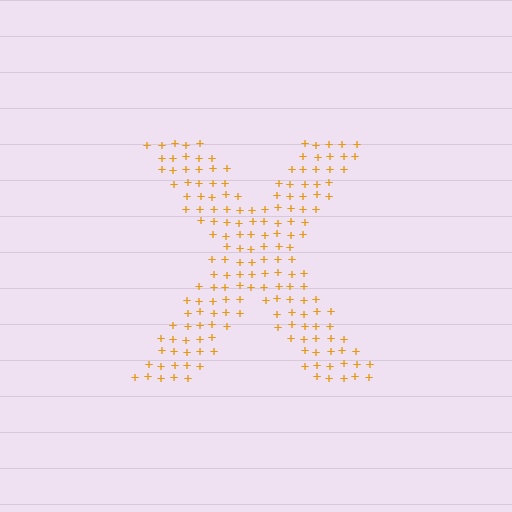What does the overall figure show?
The overall figure shows the letter X.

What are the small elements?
The small elements are plus signs.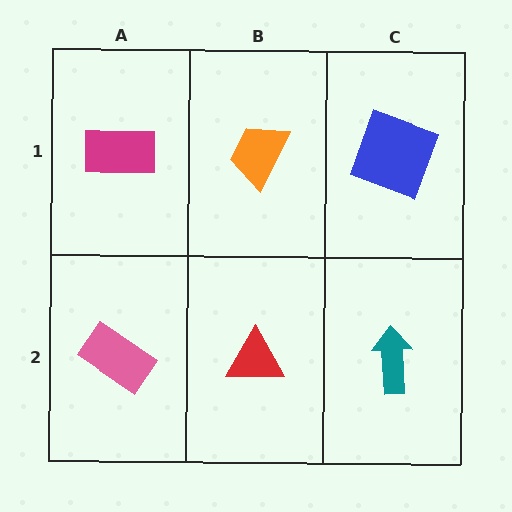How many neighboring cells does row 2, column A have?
2.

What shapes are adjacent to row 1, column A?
A pink rectangle (row 2, column A), an orange trapezoid (row 1, column B).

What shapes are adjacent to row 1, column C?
A teal arrow (row 2, column C), an orange trapezoid (row 1, column B).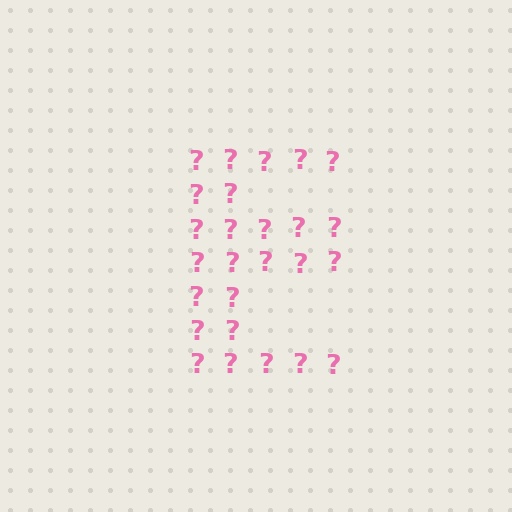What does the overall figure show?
The overall figure shows the letter E.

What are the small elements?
The small elements are question marks.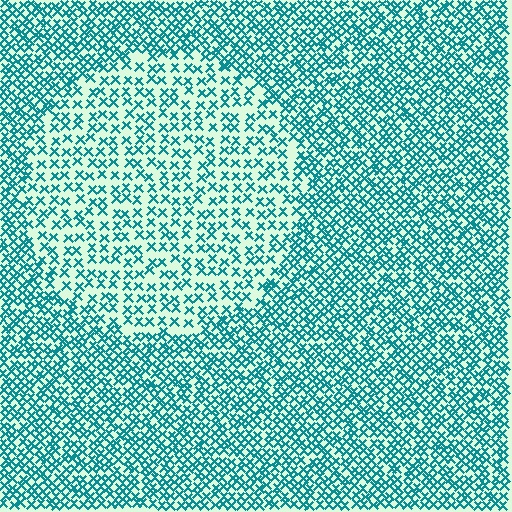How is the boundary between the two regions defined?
The boundary is defined by a change in element density (approximately 1.9x ratio). All elements are the same color, size, and shape.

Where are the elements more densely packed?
The elements are more densely packed outside the circle boundary.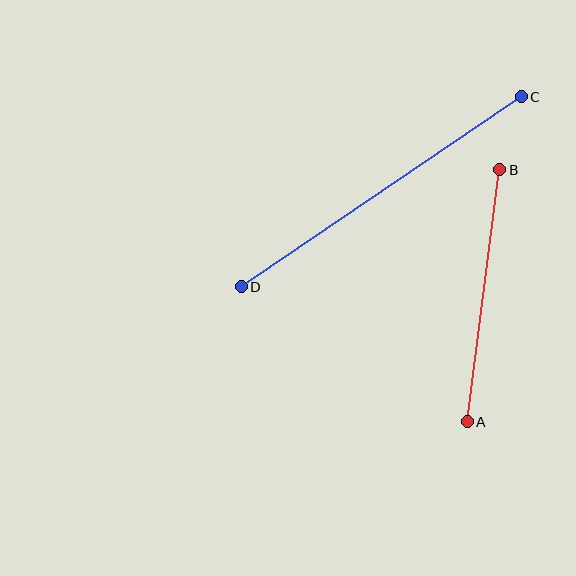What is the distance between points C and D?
The distance is approximately 339 pixels.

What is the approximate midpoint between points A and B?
The midpoint is at approximately (483, 296) pixels.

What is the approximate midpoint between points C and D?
The midpoint is at approximately (381, 192) pixels.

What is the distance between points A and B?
The distance is approximately 254 pixels.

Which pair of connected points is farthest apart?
Points C and D are farthest apart.